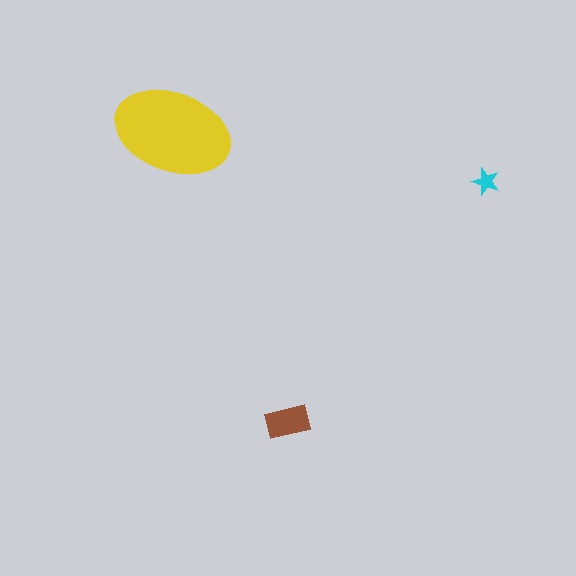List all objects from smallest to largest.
The cyan star, the brown rectangle, the yellow ellipse.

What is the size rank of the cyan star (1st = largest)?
3rd.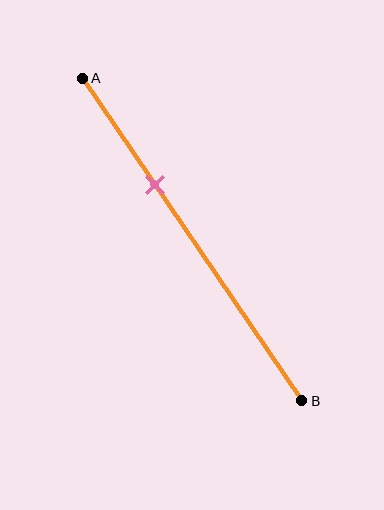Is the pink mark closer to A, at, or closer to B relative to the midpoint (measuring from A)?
The pink mark is closer to point A than the midpoint of segment AB.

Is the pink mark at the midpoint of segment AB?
No, the mark is at about 35% from A, not at the 50% midpoint.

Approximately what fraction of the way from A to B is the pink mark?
The pink mark is approximately 35% of the way from A to B.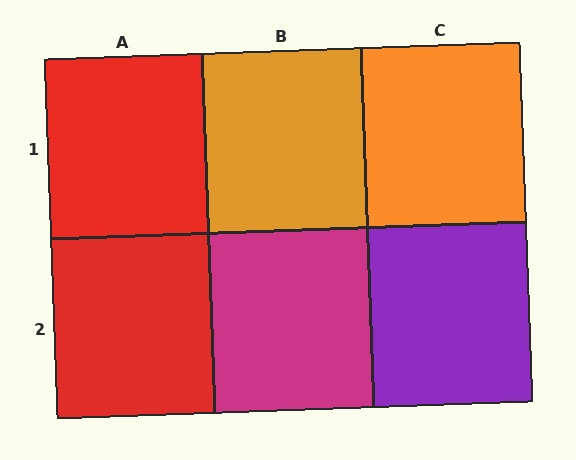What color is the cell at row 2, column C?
Purple.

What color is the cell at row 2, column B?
Magenta.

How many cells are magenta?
1 cell is magenta.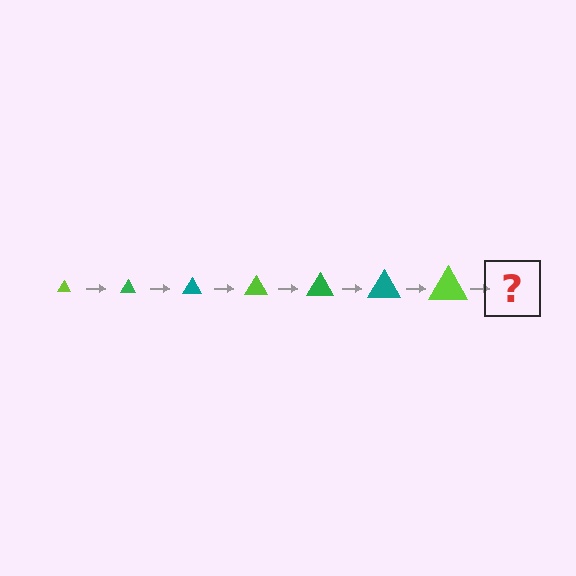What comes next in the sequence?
The next element should be a green triangle, larger than the previous one.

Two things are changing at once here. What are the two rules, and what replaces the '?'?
The two rules are that the triangle grows larger each step and the color cycles through lime, green, and teal. The '?' should be a green triangle, larger than the previous one.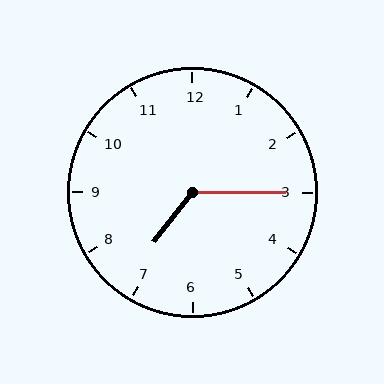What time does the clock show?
7:15.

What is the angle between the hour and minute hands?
Approximately 128 degrees.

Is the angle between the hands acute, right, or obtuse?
It is obtuse.